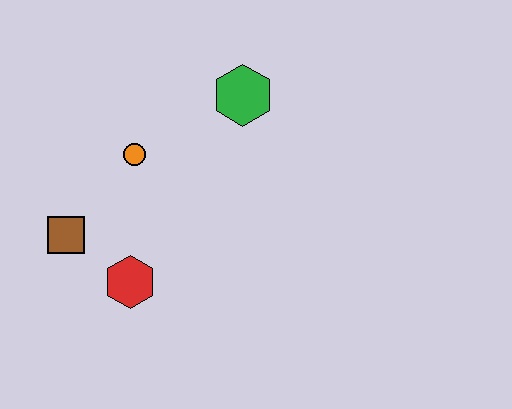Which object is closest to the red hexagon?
The brown square is closest to the red hexagon.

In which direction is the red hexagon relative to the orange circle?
The red hexagon is below the orange circle.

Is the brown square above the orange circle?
No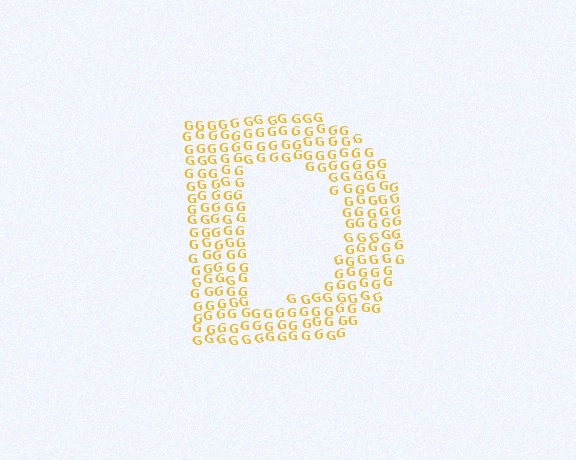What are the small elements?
The small elements are letter G's.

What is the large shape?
The large shape is the letter D.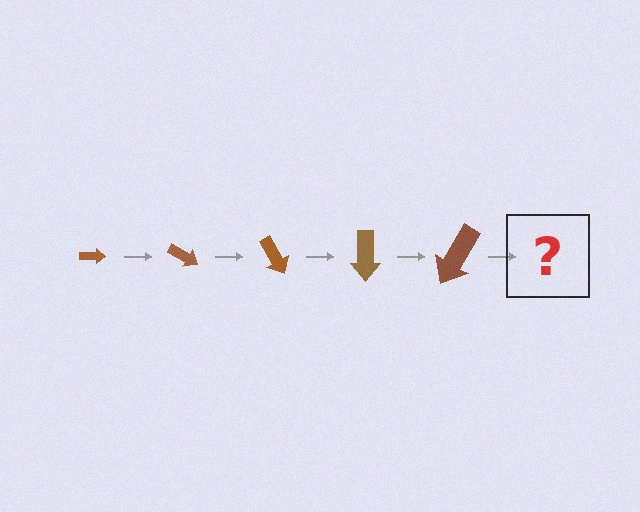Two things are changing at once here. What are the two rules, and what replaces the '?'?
The two rules are that the arrow grows larger each step and it rotates 30 degrees each step. The '?' should be an arrow, larger than the previous one and rotated 150 degrees from the start.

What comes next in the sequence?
The next element should be an arrow, larger than the previous one and rotated 150 degrees from the start.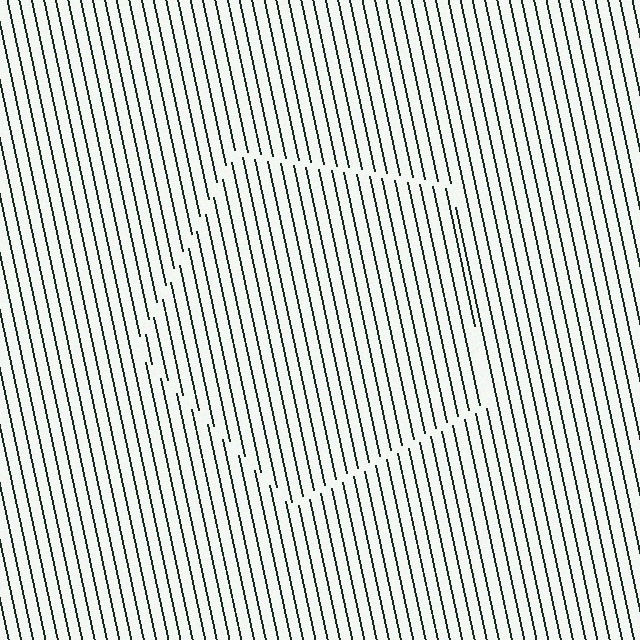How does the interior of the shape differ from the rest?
The interior of the shape contains the same grating, shifted by half a period — the contour is defined by the phase discontinuity where line-ends from the inner and outer gratings abut.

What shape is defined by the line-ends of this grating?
An illusory pentagon. The interior of the shape contains the same grating, shifted by half a period — the contour is defined by the phase discontinuity where line-ends from the inner and outer gratings abut.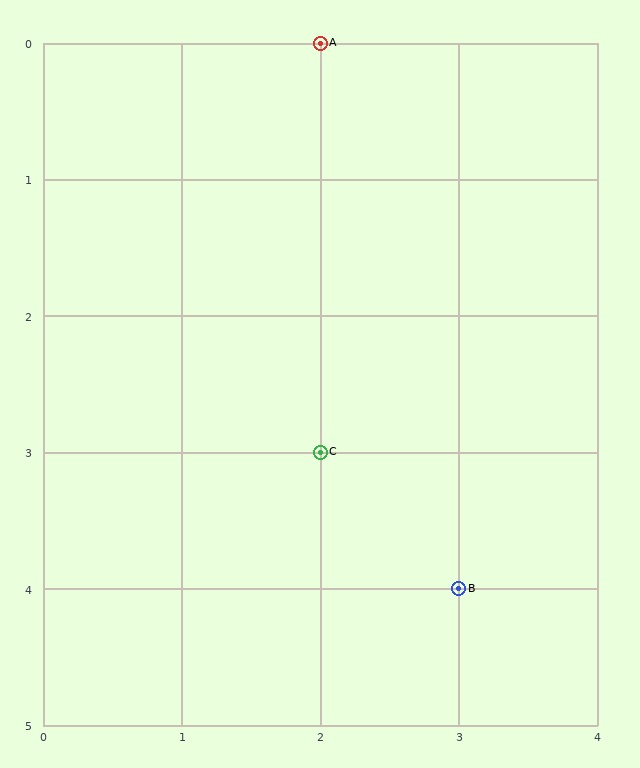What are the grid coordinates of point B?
Point B is at grid coordinates (3, 4).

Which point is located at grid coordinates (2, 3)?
Point C is at (2, 3).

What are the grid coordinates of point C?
Point C is at grid coordinates (2, 3).